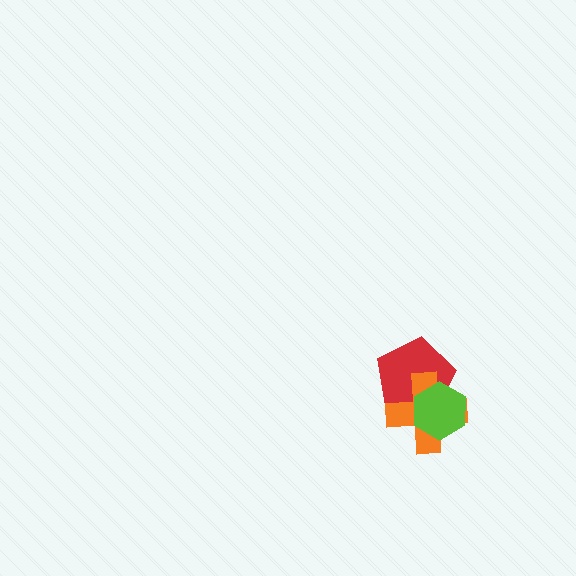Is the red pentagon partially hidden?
Yes, it is partially covered by another shape.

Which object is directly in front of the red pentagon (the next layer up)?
The orange cross is directly in front of the red pentagon.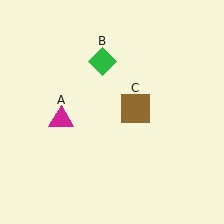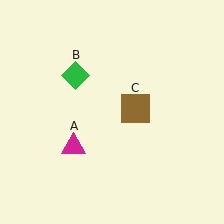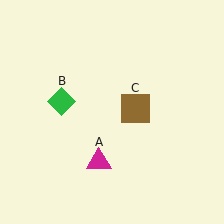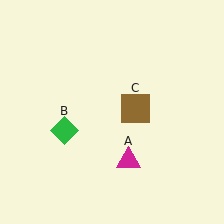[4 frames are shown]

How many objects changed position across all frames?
2 objects changed position: magenta triangle (object A), green diamond (object B).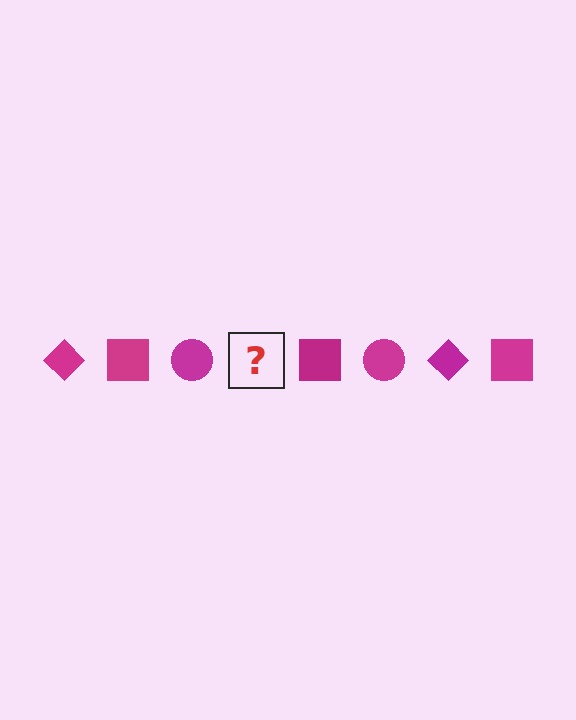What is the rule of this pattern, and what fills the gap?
The rule is that the pattern cycles through diamond, square, circle shapes in magenta. The gap should be filled with a magenta diamond.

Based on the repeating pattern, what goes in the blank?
The blank should be a magenta diamond.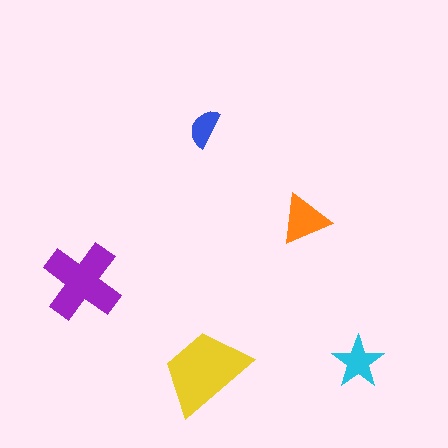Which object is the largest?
The yellow trapezoid.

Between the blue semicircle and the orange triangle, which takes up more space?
The orange triangle.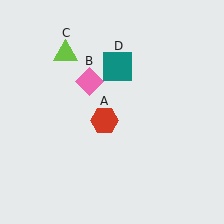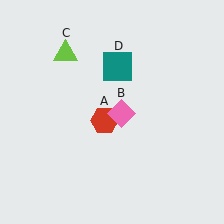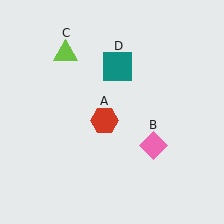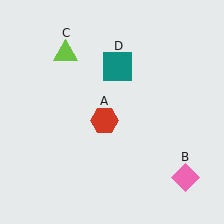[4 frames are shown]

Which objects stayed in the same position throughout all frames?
Red hexagon (object A) and lime triangle (object C) and teal square (object D) remained stationary.